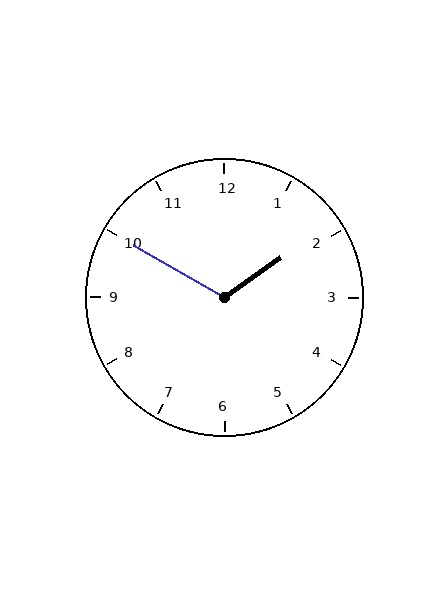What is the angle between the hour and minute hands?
Approximately 115 degrees.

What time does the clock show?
1:50.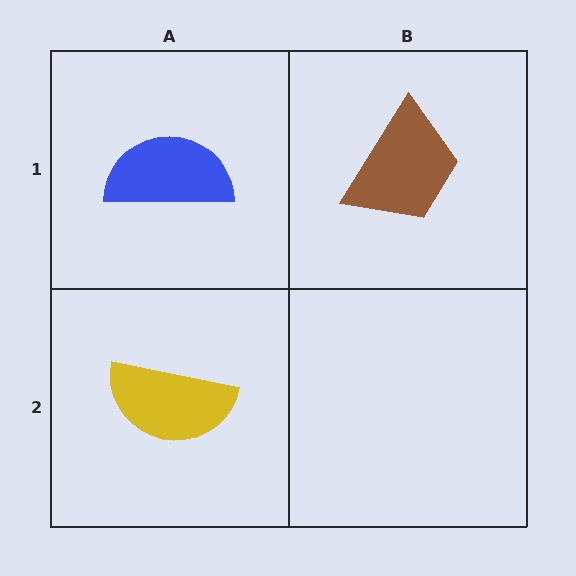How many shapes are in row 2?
1 shape.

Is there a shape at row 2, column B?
No, that cell is empty.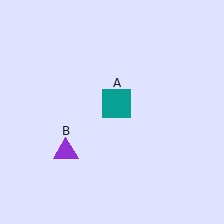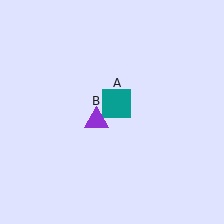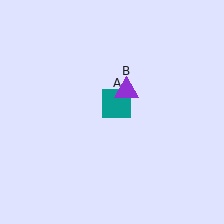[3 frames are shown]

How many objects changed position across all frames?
1 object changed position: purple triangle (object B).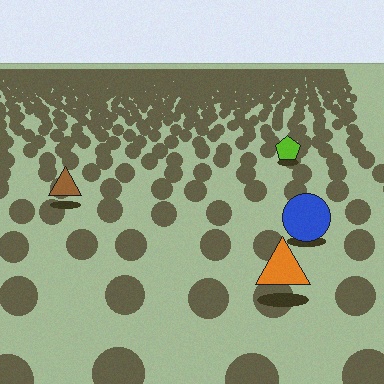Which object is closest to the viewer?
The orange triangle is closest. The texture marks near it are larger and more spread out.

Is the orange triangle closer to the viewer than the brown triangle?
Yes. The orange triangle is closer — you can tell from the texture gradient: the ground texture is coarser near it.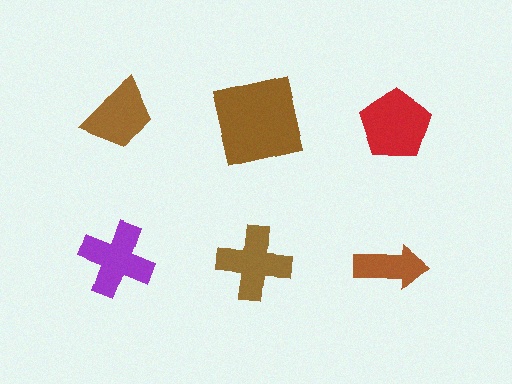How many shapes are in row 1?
3 shapes.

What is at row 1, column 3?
A red pentagon.